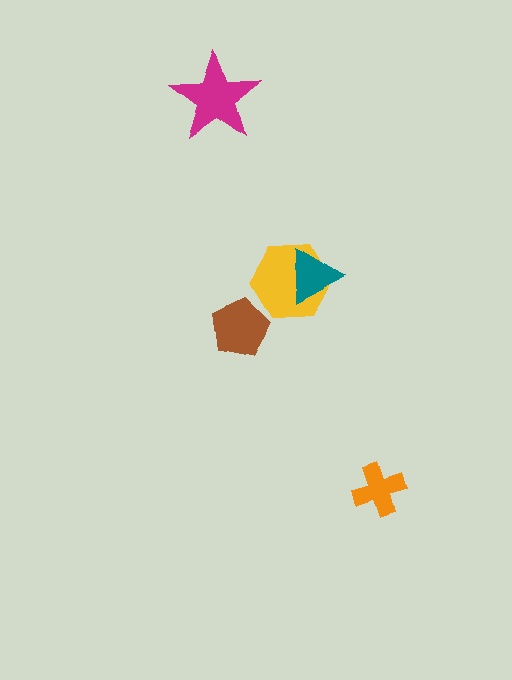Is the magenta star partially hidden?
No, no other shape covers it.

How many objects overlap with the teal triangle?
1 object overlaps with the teal triangle.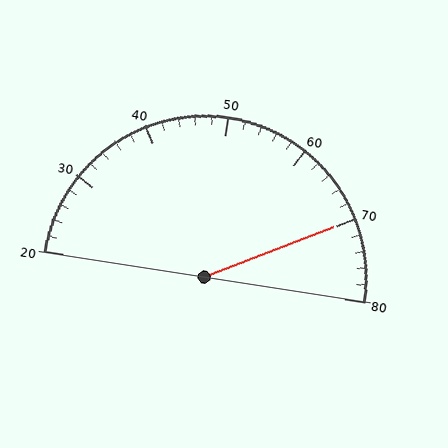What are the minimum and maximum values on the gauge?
The gauge ranges from 20 to 80.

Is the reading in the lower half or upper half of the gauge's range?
The reading is in the upper half of the range (20 to 80).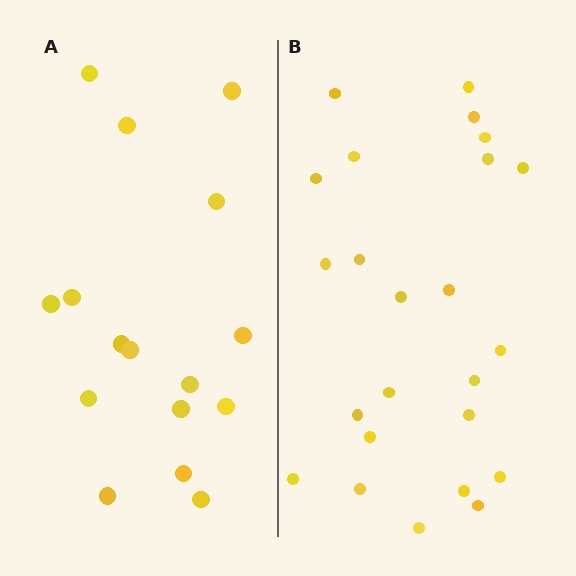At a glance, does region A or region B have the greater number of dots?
Region B (the right region) has more dots.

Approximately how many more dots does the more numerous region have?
Region B has roughly 8 or so more dots than region A.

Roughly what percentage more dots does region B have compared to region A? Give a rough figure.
About 50% more.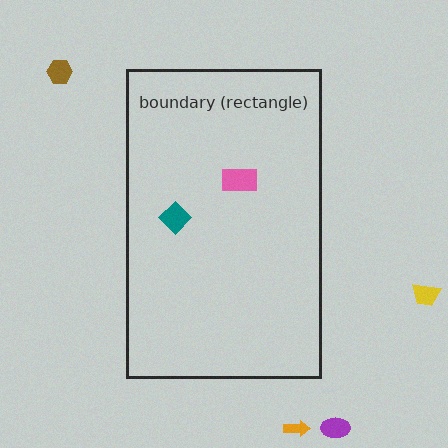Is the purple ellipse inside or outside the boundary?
Outside.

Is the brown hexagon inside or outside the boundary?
Outside.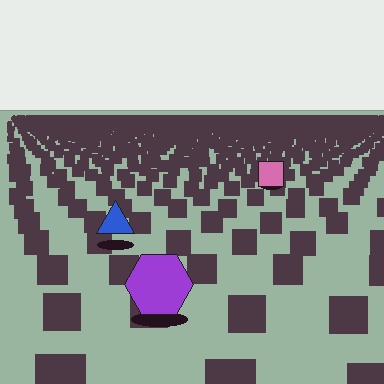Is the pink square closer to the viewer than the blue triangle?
No. The blue triangle is closer — you can tell from the texture gradient: the ground texture is coarser near it.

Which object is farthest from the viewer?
The pink square is farthest from the viewer. It appears smaller and the ground texture around it is denser.